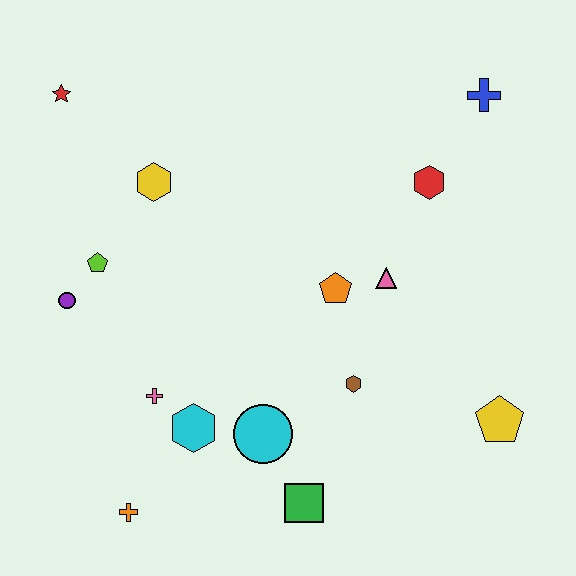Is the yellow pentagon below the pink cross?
Yes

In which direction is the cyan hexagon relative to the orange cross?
The cyan hexagon is above the orange cross.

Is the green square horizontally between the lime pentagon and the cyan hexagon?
No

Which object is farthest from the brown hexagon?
The red star is farthest from the brown hexagon.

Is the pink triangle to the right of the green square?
Yes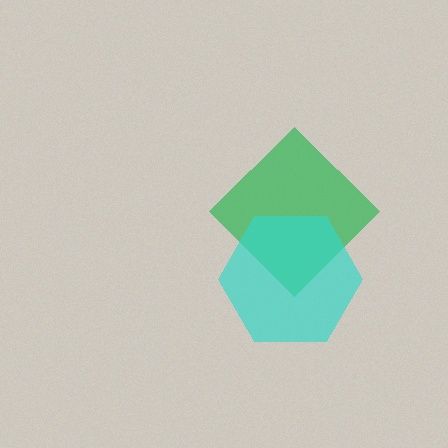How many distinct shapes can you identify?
There are 2 distinct shapes: a green diamond, a cyan hexagon.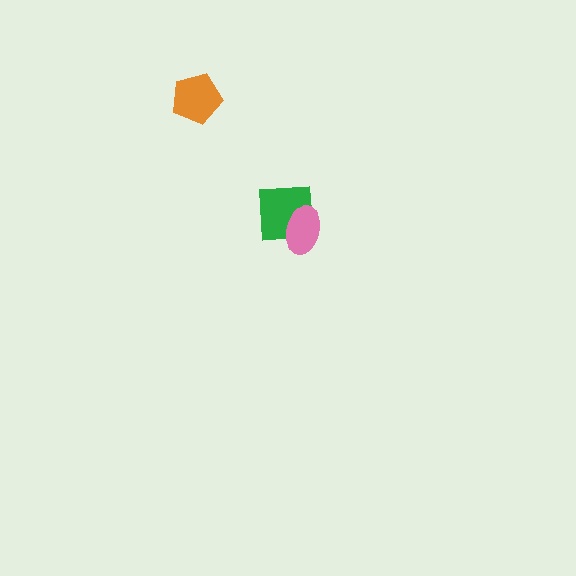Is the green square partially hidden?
Yes, it is partially covered by another shape.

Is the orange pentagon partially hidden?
No, no other shape covers it.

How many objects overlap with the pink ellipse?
1 object overlaps with the pink ellipse.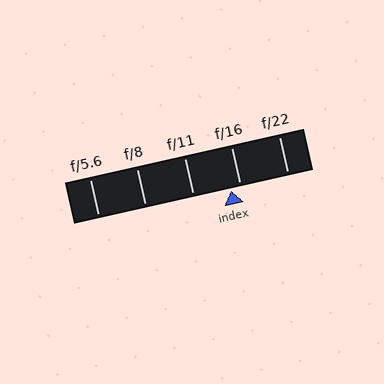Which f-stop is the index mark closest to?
The index mark is closest to f/16.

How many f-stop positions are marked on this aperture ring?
There are 5 f-stop positions marked.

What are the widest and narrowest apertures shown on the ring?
The widest aperture shown is f/5.6 and the narrowest is f/22.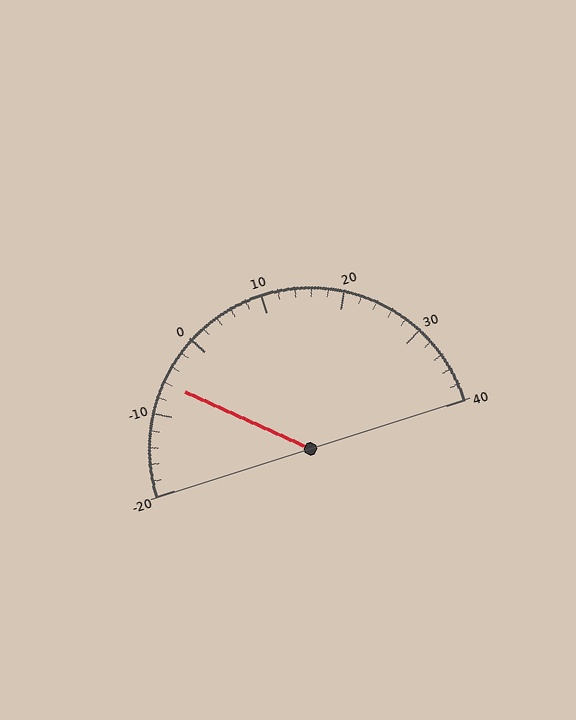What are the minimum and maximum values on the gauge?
The gauge ranges from -20 to 40.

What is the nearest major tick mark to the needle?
The nearest major tick mark is -10.